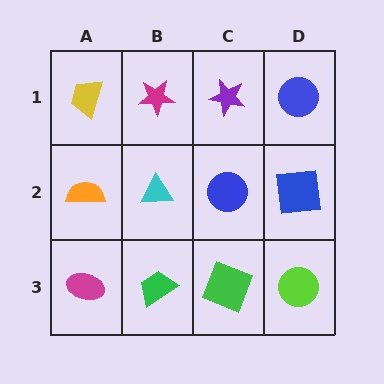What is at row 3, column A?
A magenta ellipse.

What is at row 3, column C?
A green square.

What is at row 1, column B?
A magenta star.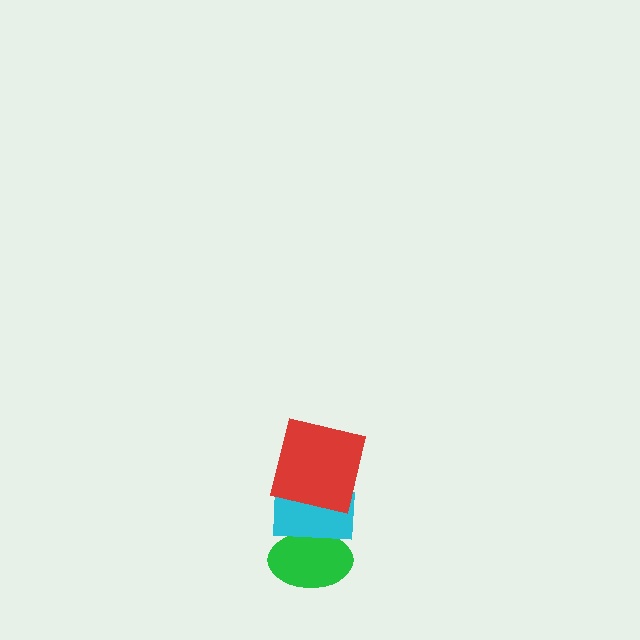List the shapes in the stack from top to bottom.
From top to bottom: the red square, the cyan rectangle, the green ellipse.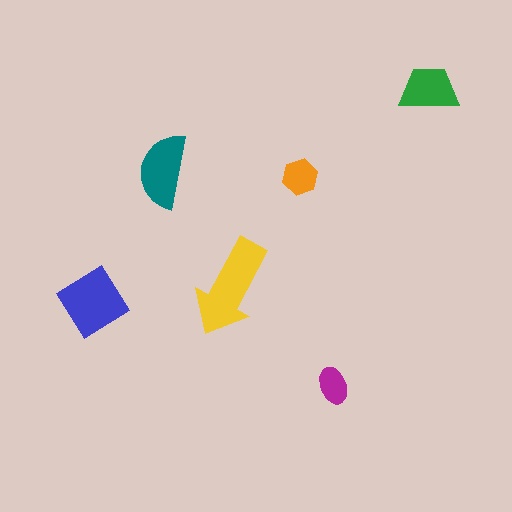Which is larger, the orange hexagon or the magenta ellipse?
The orange hexagon.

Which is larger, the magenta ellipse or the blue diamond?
The blue diamond.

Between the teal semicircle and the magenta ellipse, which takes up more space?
The teal semicircle.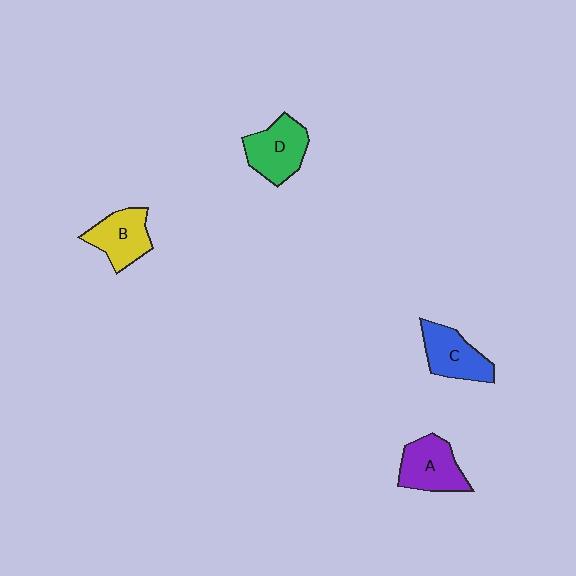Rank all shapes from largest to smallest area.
From largest to smallest: D (green), A (purple), C (blue), B (yellow).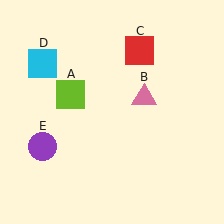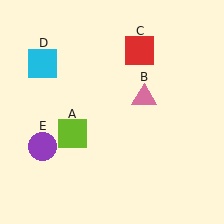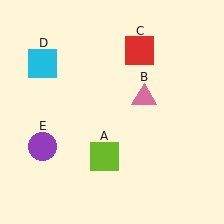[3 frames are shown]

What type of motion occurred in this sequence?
The lime square (object A) rotated counterclockwise around the center of the scene.